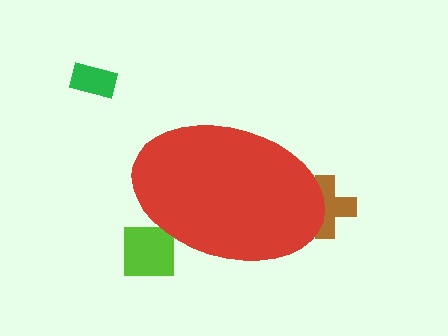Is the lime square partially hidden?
Yes, the lime square is partially hidden behind the red ellipse.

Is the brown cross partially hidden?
Yes, the brown cross is partially hidden behind the red ellipse.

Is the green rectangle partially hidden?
No, the green rectangle is fully visible.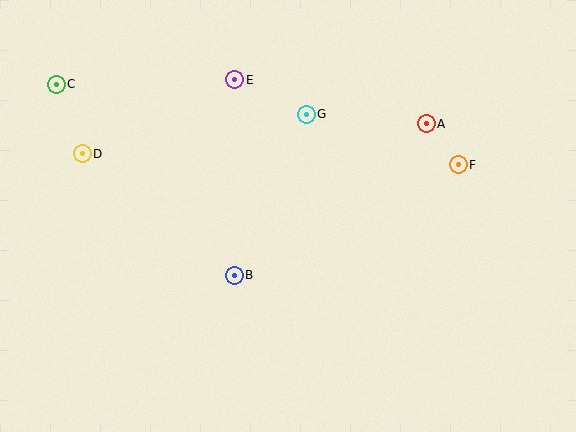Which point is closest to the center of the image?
Point B at (234, 275) is closest to the center.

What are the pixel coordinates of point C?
Point C is at (56, 84).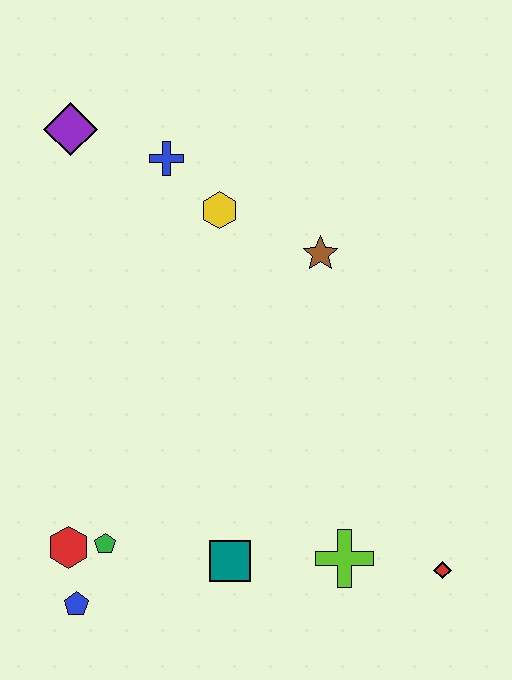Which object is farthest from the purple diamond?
The red diamond is farthest from the purple diamond.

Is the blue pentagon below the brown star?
Yes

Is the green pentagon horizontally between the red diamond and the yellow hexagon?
No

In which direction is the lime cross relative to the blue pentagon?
The lime cross is to the right of the blue pentagon.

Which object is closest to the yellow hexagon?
The blue cross is closest to the yellow hexagon.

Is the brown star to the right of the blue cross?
Yes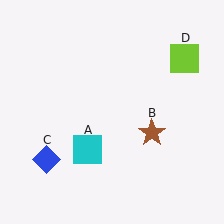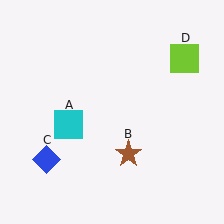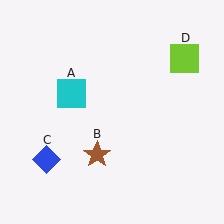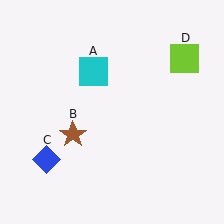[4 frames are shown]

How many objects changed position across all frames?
2 objects changed position: cyan square (object A), brown star (object B).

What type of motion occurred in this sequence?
The cyan square (object A), brown star (object B) rotated clockwise around the center of the scene.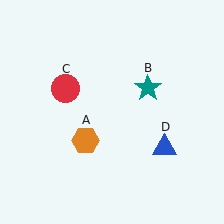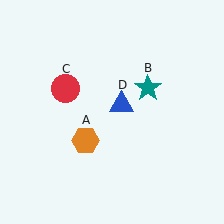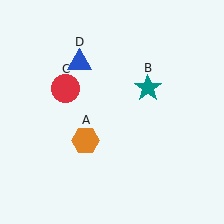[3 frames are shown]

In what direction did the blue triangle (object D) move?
The blue triangle (object D) moved up and to the left.